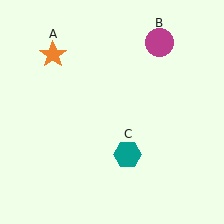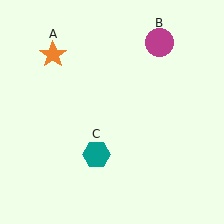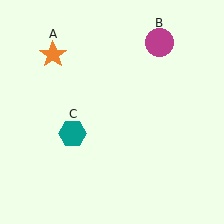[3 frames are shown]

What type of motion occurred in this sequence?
The teal hexagon (object C) rotated clockwise around the center of the scene.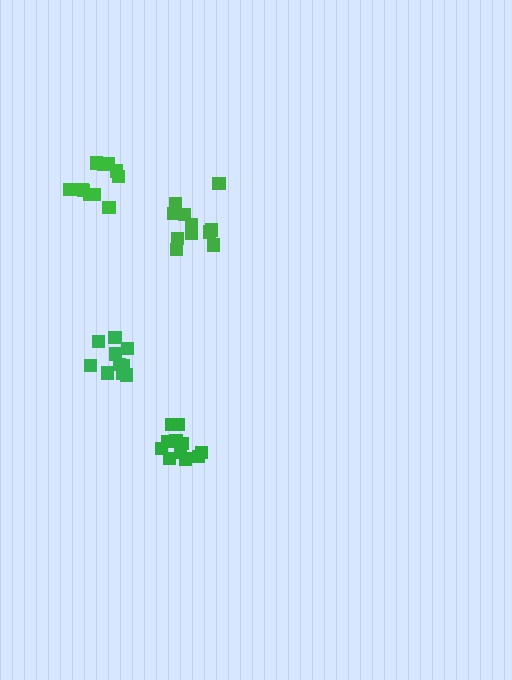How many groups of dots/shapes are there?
There are 4 groups.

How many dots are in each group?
Group 1: 11 dots, Group 2: 12 dots, Group 3: 11 dots, Group 4: 11 dots (45 total).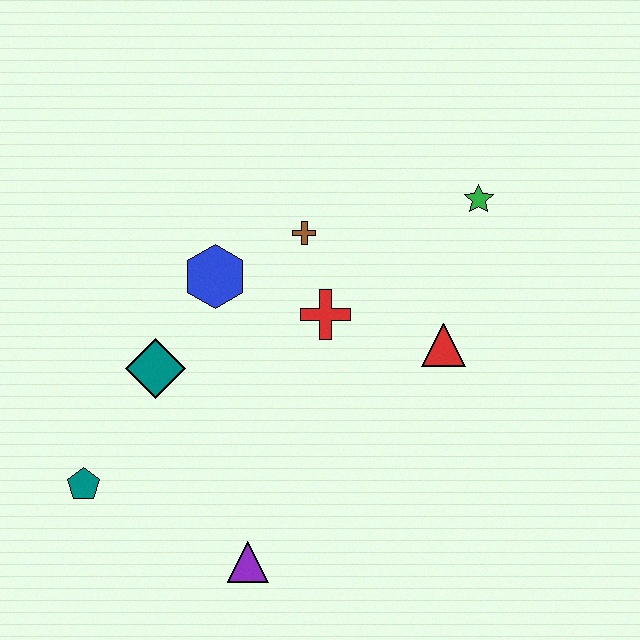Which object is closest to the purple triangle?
The teal pentagon is closest to the purple triangle.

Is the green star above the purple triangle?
Yes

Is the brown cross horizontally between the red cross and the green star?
No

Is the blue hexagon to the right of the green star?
No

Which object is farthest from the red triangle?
The teal pentagon is farthest from the red triangle.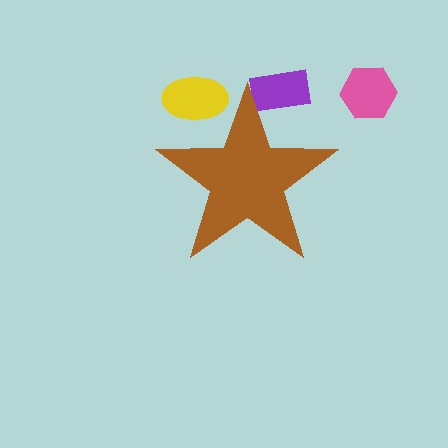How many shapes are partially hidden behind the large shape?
2 shapes are partially hidden.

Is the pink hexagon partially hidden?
No, the pink hexagon is fully visible.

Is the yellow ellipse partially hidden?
Yes, the yellow ellipse is partially hidden behind the brown star.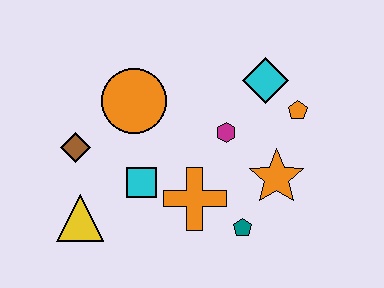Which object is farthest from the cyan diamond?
The yellow triangle is farthest from the cyan diamond.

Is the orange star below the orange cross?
No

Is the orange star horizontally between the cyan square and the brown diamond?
No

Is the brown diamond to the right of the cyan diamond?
No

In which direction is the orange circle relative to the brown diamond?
The orange circle is to the right of the brown diamond.